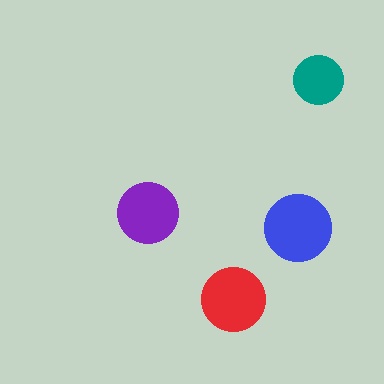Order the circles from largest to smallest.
the blue one, the red one, the purple one, the teal one.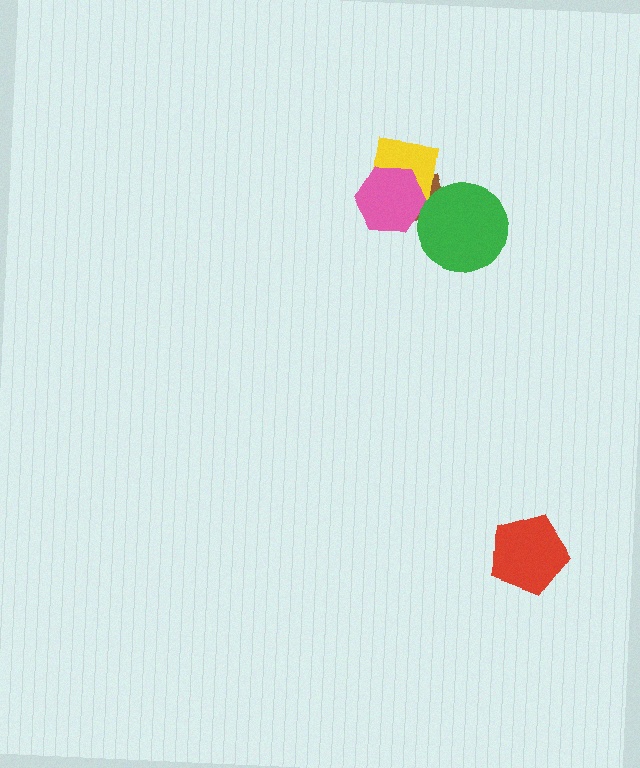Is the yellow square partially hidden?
Yes, it is partially covered by another shape.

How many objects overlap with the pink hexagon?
2 objects overlap with the pink hexagon.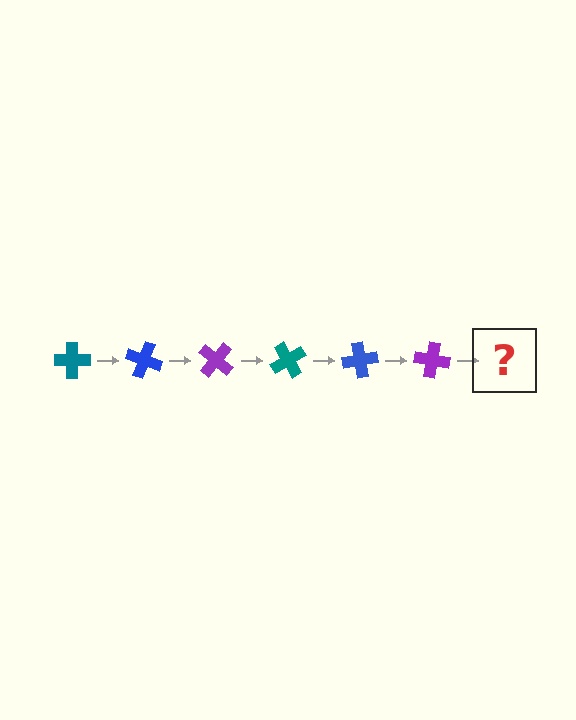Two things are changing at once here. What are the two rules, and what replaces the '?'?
The two rules are that it rotates 20 degrees each step and the color cycles through teal, blue, and purple. The '?' should be a teal cross, rotated 120 degrees from the start.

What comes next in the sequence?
The next element should be a teal cross, rotated 120 degrees from the start.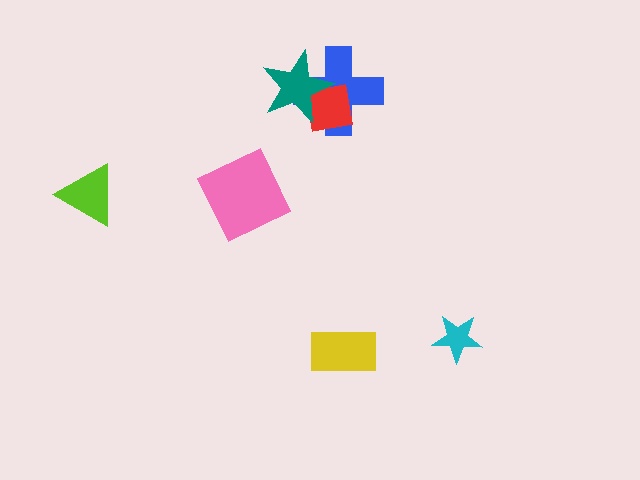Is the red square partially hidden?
Yes, it is partially covered by another shape.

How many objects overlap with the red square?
2 objects overlap with the red square.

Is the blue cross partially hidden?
Yes, it is partially covered by another shape.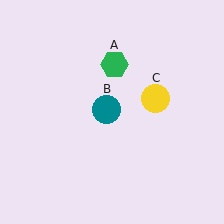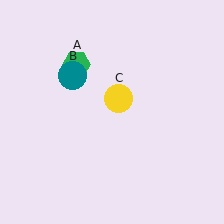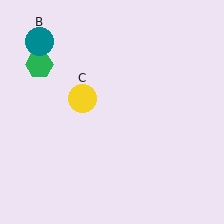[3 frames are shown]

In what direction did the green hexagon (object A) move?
The green hexagon (object A) moved left.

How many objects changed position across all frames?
3 objects changed position: green hexagon (object A), teal circle (object B), yellow circle (object C).